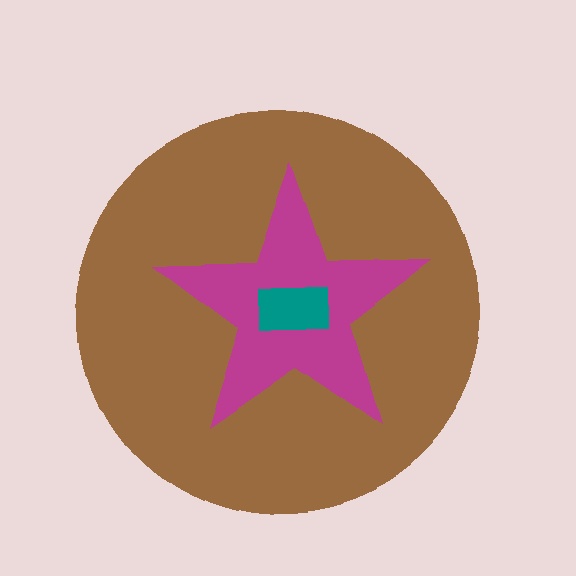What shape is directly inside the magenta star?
The teal rectangle.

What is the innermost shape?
The teal rectangle.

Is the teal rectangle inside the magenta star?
Yes.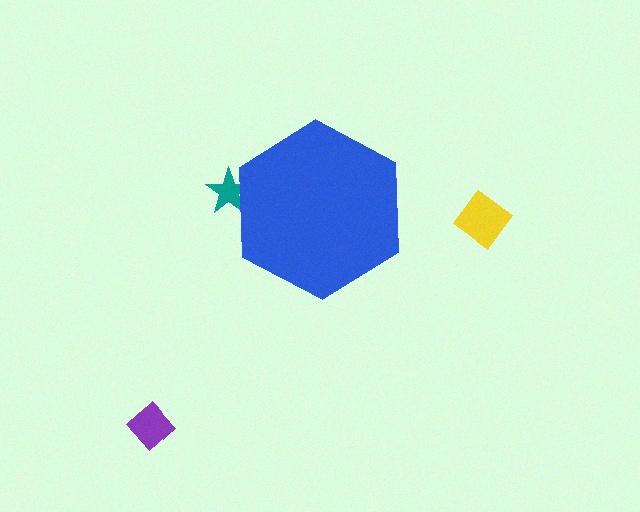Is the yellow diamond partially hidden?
No, the yellow diamond is fully visible.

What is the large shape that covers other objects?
A blue hexagon.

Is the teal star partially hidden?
Yes, the teal star is partially hidden behind the blue hexagon.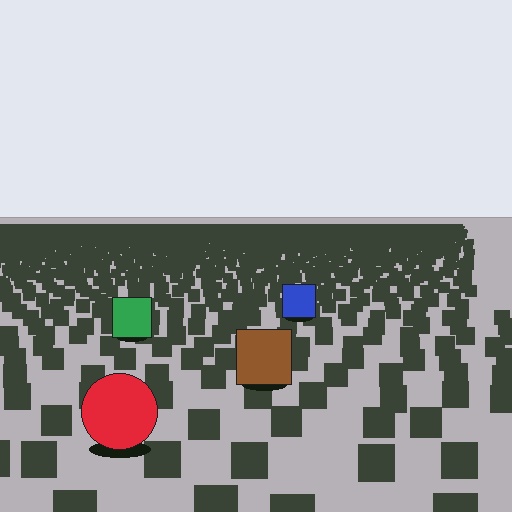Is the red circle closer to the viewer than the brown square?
Yes. The red circle is closer — you can tell from the texture gradient: the ground texture is coarser near it.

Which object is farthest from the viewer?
The blue square is farthest from the viewer. It appears smaller and the ground texture around it is denser.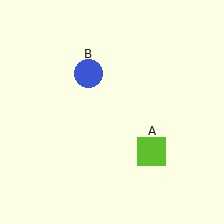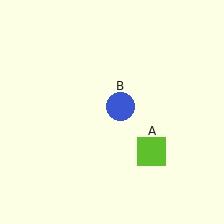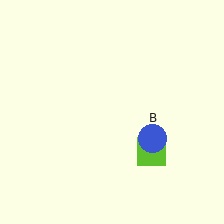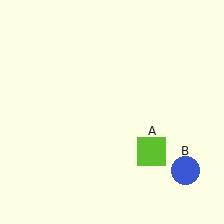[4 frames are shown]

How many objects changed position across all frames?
1 object changed position: blue circle (object B).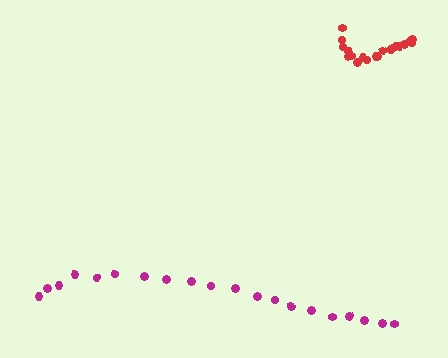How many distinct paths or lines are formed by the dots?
There are 2 distinct paths.